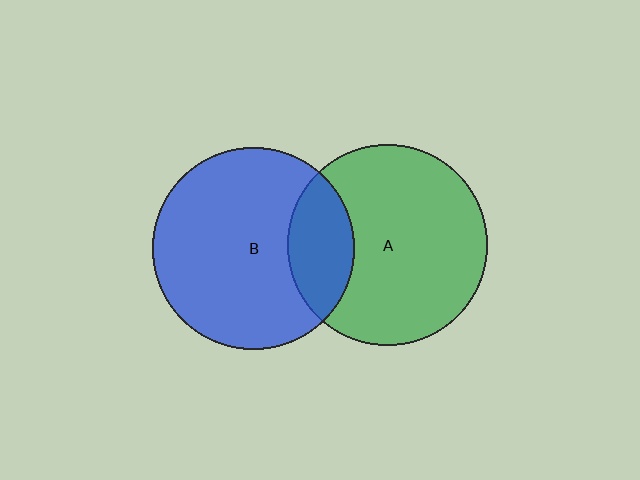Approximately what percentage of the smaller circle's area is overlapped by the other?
Approximately 20%.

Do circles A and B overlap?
Yes.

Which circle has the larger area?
Circle B (blue).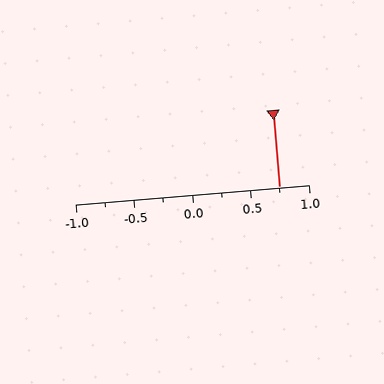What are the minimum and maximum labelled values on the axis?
The axis runs from -1.0 to 1.0.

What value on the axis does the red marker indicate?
The marker indicates approximately 0.75.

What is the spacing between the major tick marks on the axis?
The major ticks are spaced 0.5 apart.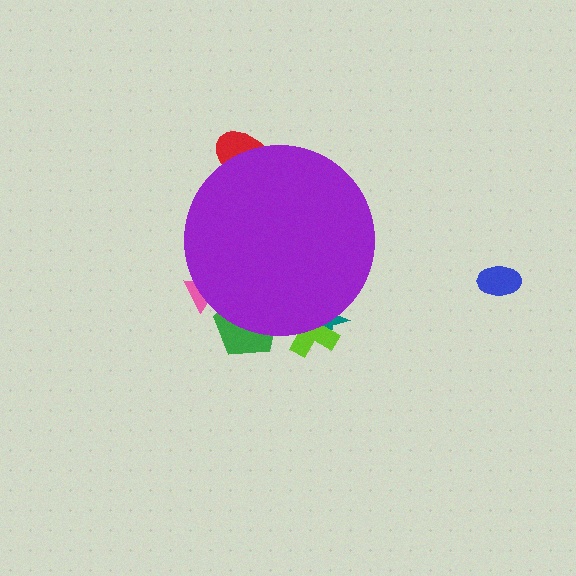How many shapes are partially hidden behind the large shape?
5 shapes are partially hidden.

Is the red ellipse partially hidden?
Yes, the red ellipse is partially hidden behind the purple circle.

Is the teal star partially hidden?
Yes, the teal star is partially hidden behind the purple circle.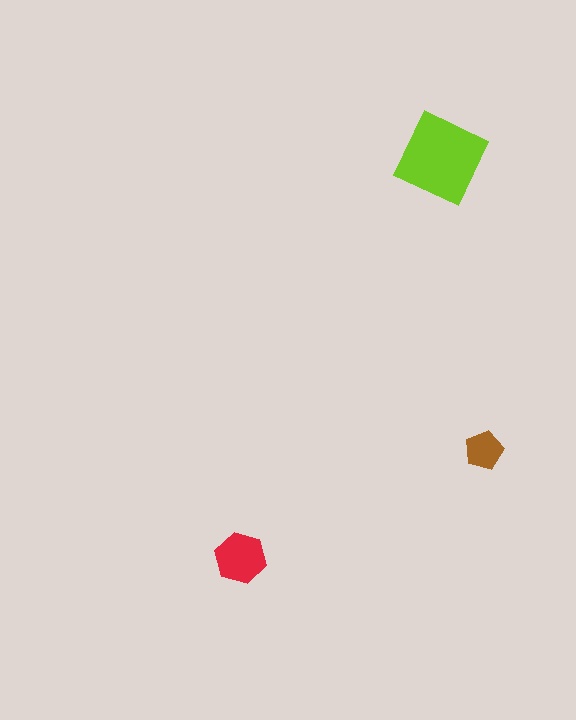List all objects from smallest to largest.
The brown pentagon, the red hexagon, the lime diamond.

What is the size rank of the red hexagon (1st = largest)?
2nd.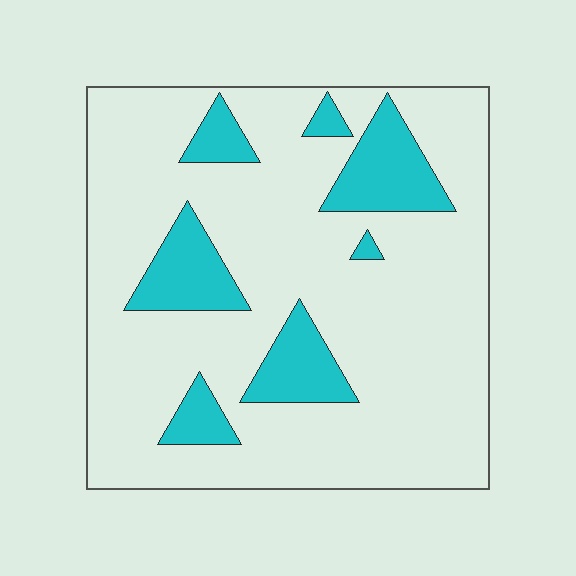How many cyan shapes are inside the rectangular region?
7.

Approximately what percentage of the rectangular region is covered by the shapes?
Approximately 20%.